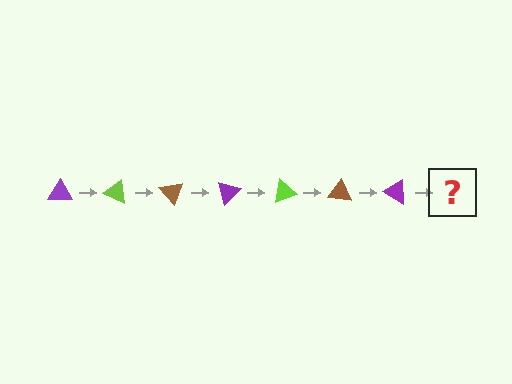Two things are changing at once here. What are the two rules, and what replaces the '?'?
The two rules are that it rotates 25 degrees each step and the color cycles through purple, lime, and brown. The '?' should be a lime triangle, rotated 175 degrees from the start.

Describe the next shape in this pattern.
It should be a lime triangle, rotated 175 degrees from the start.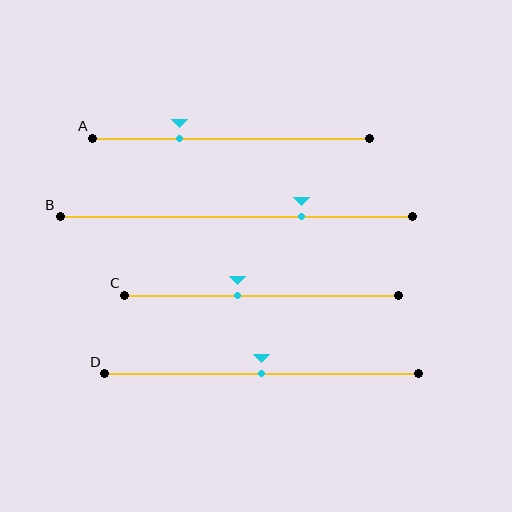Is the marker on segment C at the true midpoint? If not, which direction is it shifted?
No, the marker on segment C is shifted to the left by about 9% of the segment length.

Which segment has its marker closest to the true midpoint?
Segment D has its marker closest to the true midpoint.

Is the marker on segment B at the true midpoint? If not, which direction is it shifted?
No, the marker on segment B is shifted to the right by about 18% of the segment length.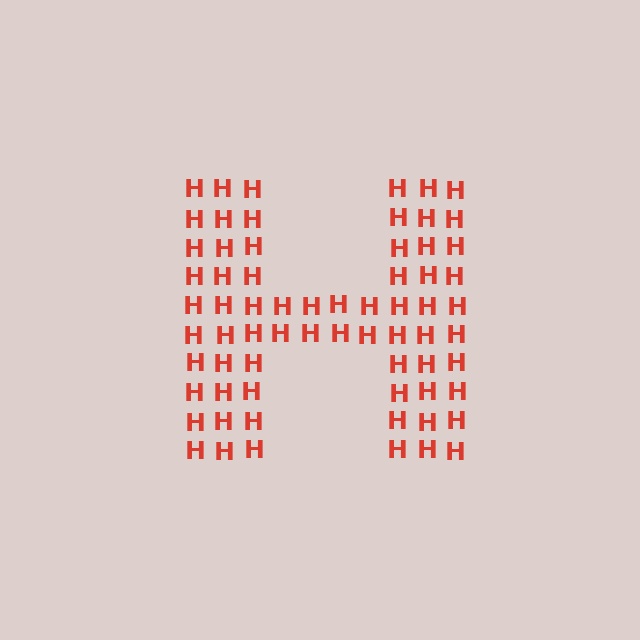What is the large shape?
The large shape is the letter H.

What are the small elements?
The small elements are letter H's.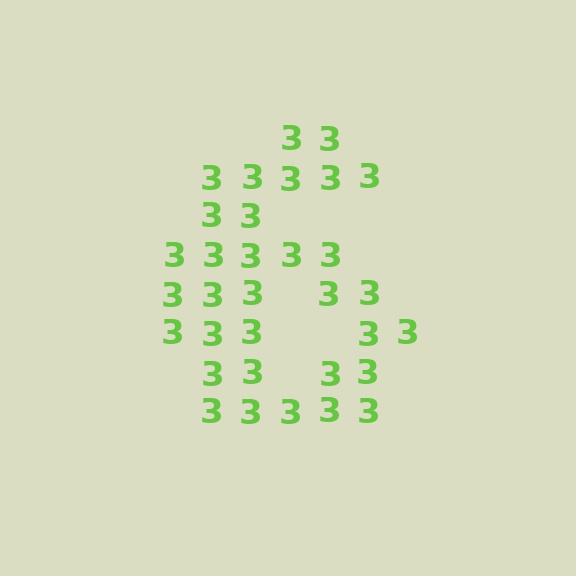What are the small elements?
The small elements are digit 3's.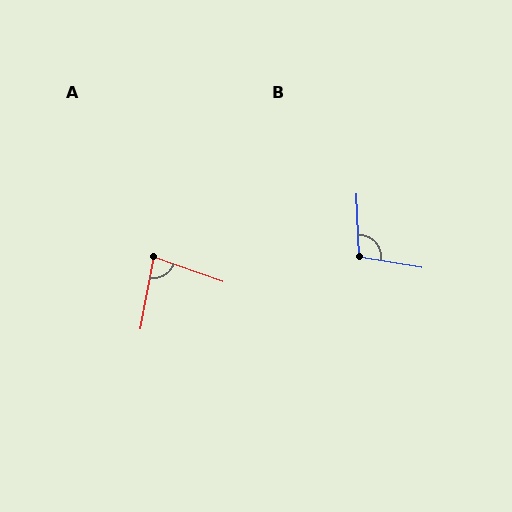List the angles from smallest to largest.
A (81°), B (102°).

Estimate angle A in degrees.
Approximately 81 degrees.